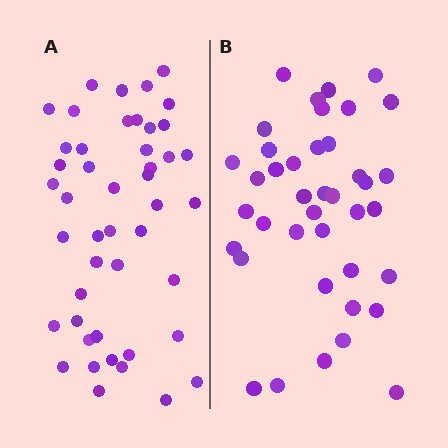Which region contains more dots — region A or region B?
Region A (the left region) has more dots.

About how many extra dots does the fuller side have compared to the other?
Region A has about 6 more dots than region B.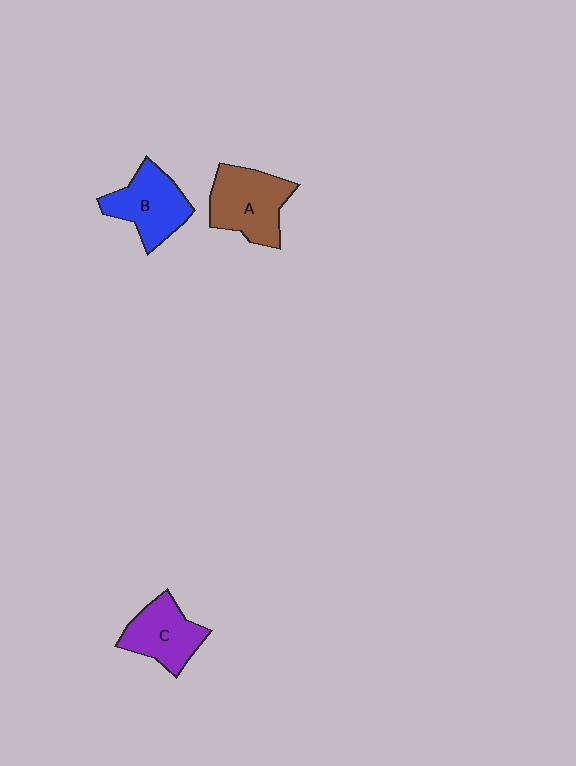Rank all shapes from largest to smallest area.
From largest to smallest: A (brown), B (blue), C (purple).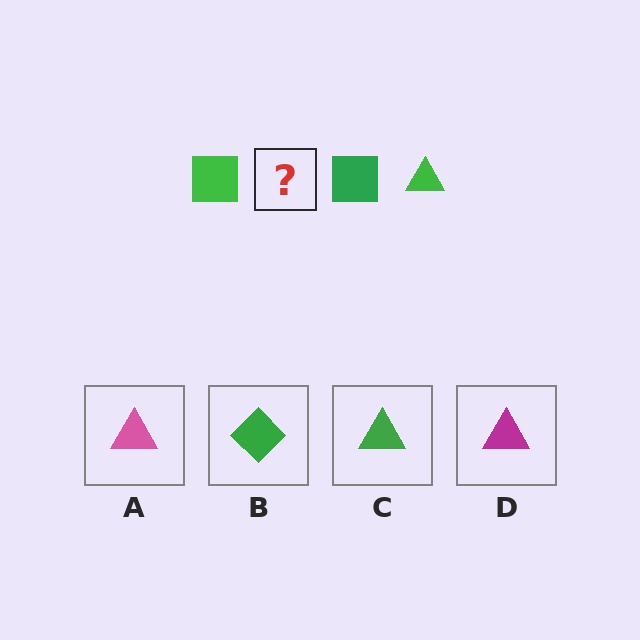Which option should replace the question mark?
Option C.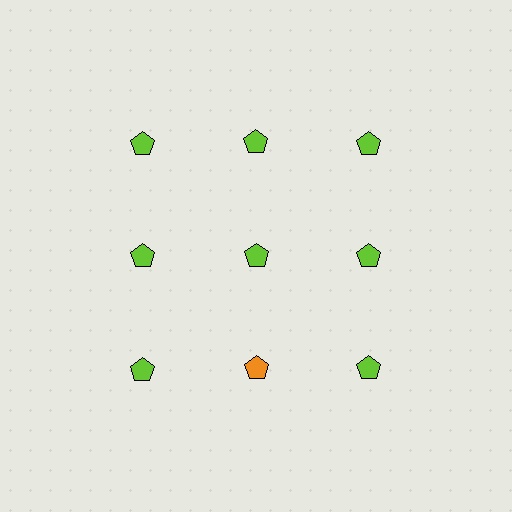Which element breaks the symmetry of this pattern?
The orange pentagon in the third row, second from left column breaks the symmetry. All other shapes are lime pentagons.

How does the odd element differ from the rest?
It has a different color: orange instead of lime.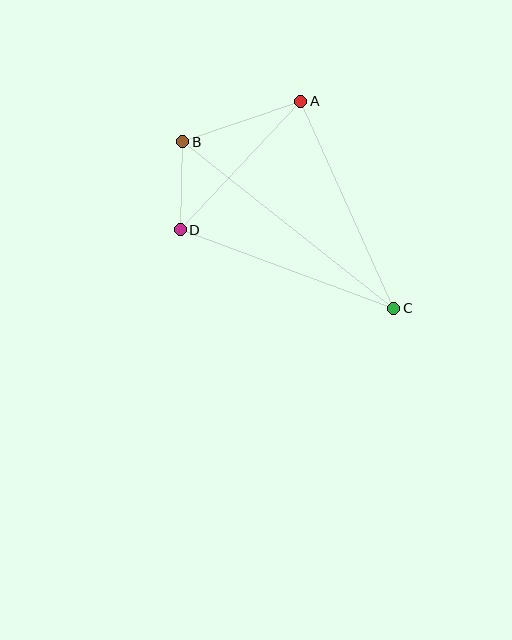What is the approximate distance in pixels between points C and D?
The distance between C and D is approximately 227 pixels.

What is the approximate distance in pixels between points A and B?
The distance between A and B is approximately 125 pixels.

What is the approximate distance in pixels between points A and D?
The distance between A and D is approximately 176 pixels.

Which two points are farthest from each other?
Points B and C are farthest from each other.